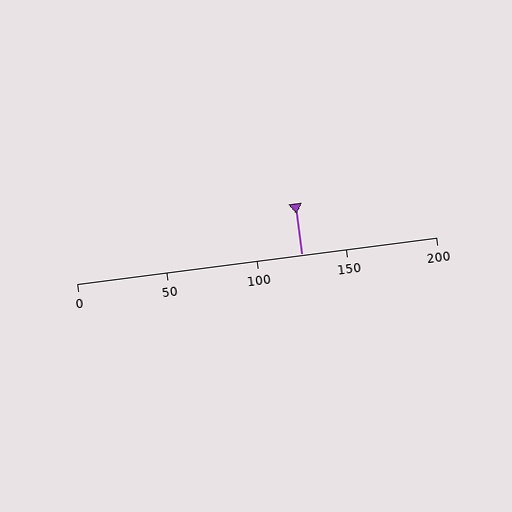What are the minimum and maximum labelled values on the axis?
The axis runs from 0 to 200.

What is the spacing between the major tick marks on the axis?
The major ticks are spaced 50 apart.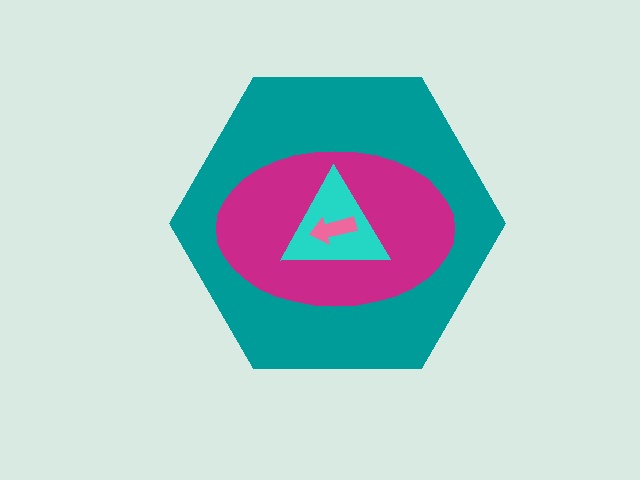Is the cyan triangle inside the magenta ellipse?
Yes.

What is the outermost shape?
The teal hexagon.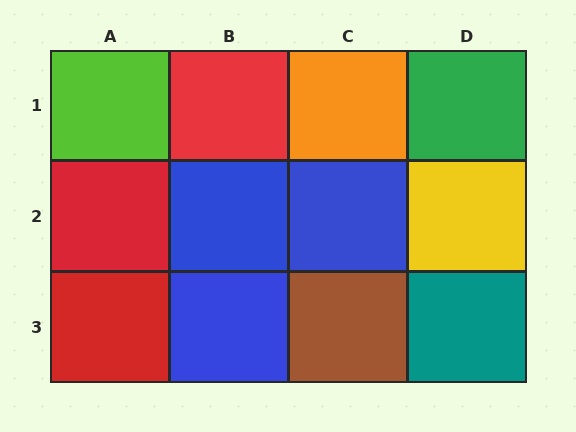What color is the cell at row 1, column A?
Lime.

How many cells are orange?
1 cell is orange.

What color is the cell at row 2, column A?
Red.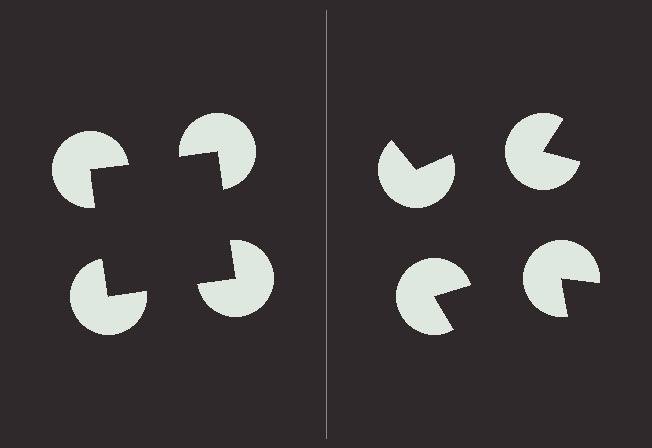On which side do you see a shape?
An illusory square appears on the left side. On the right side the wedge cuts are rotated, so no coherent shape forms.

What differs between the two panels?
The pac-man discs are positioned identically on both sides; only the wedge orientations differ. On the left they align to a square; on the right they are misaligned.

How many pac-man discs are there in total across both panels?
8 — 4 on each side.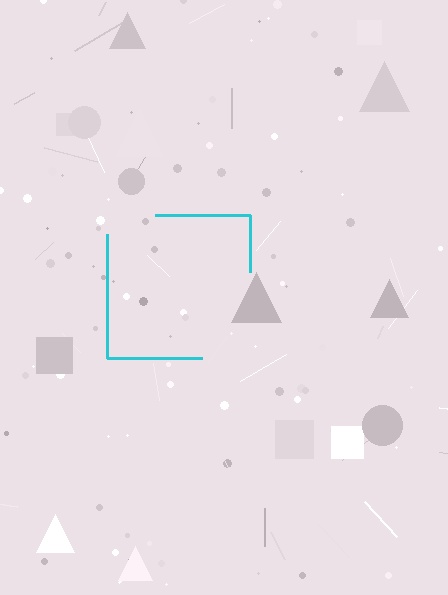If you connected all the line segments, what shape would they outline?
They would outline a square.